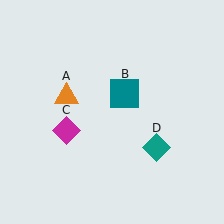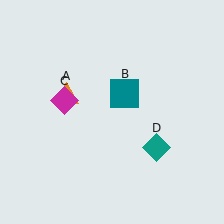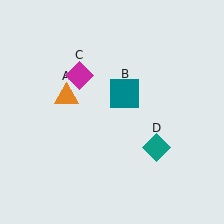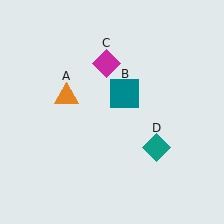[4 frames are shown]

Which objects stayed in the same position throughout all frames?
Orange triangle (object A) and teal square (object B) and teal diamond (object D) remained stationary.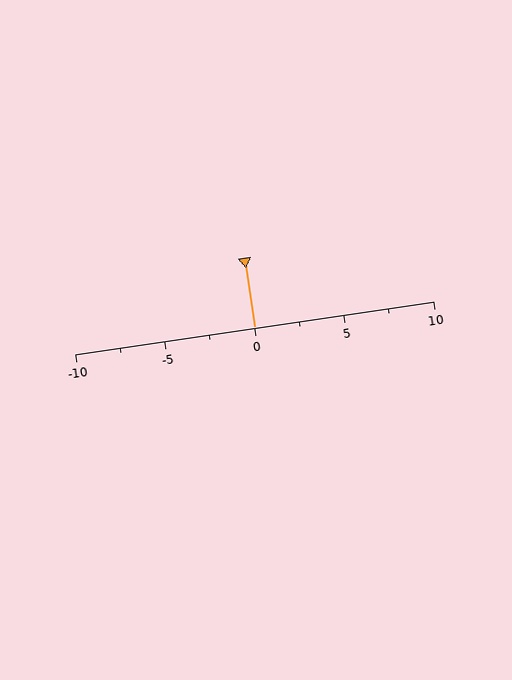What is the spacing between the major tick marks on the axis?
The major ticks are spaced 5 apart.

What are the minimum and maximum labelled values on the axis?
The axis runs from -10 to 10.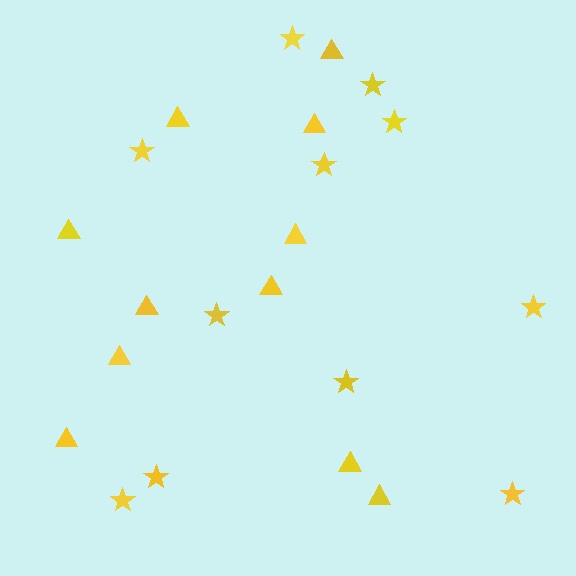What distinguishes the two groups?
There are 2 groups: one group of triangles (11) and one group of stars (11).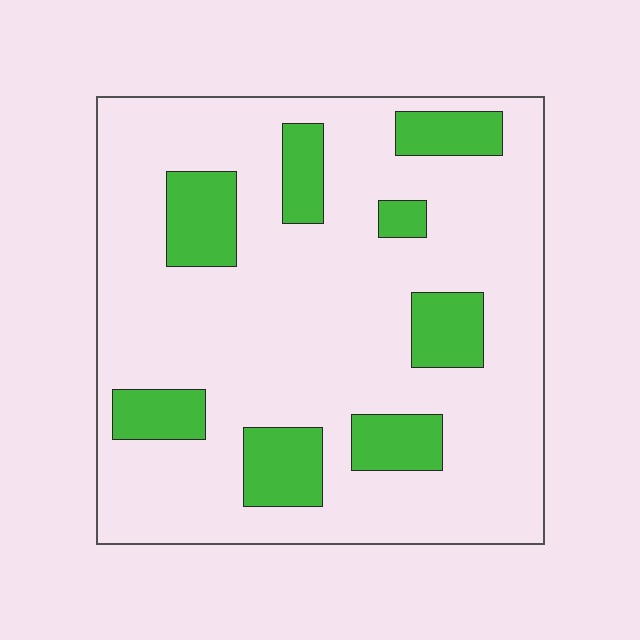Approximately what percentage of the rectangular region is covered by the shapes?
Approximately 20%.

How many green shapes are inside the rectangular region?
8.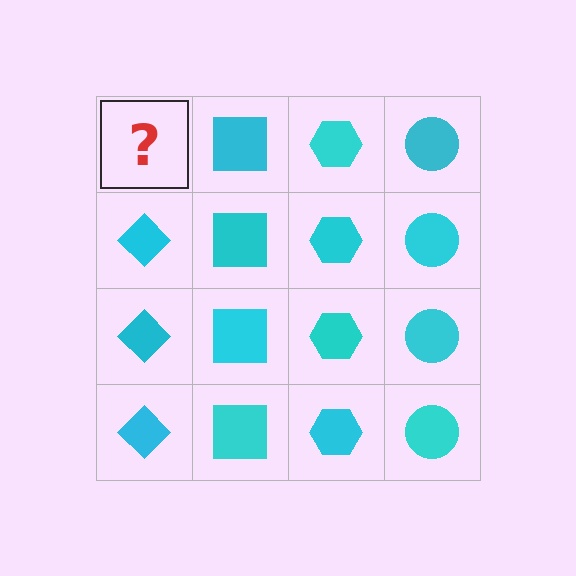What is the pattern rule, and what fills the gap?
The rule is that each column has a consistent shape. The gap should be filled with a cyan diamond.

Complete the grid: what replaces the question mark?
The question mark should be replaced with a cyan diamond.